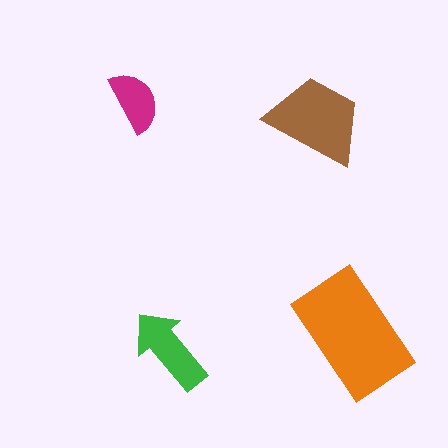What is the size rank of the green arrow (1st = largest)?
3rd.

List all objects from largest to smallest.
The orange rectangle, the brown trapezoid, the green arrow, the magenta semicircle.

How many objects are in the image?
There are 4 objects in the image.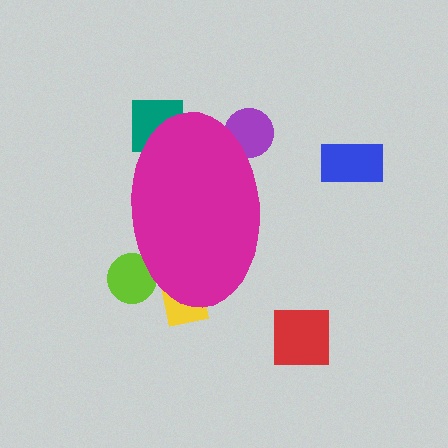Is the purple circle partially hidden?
Yes, the purple circle is partially hidden behind the magenta ellipse.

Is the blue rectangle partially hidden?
No, the blue rectangle is fully visible.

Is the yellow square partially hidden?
Yes, the yellow square is partially hidden behind the magenta ellipse.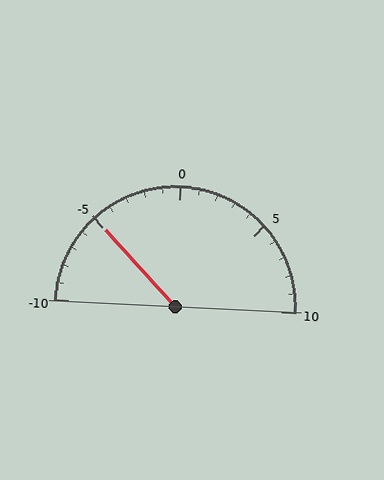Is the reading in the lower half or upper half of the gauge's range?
The reading is in the lower half of the range (-10 to 10).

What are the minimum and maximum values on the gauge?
The gauge ranges from -10 to 10.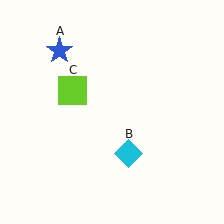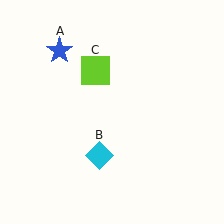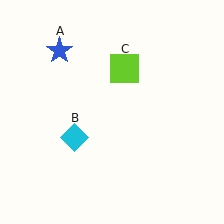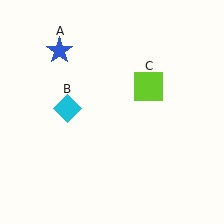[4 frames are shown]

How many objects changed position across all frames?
2 objects changed position: cyan diamond (object B), lime square (object C).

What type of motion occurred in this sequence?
The cyan diamond (object B), lime square (object C) rotated clockwise around the center of the scene.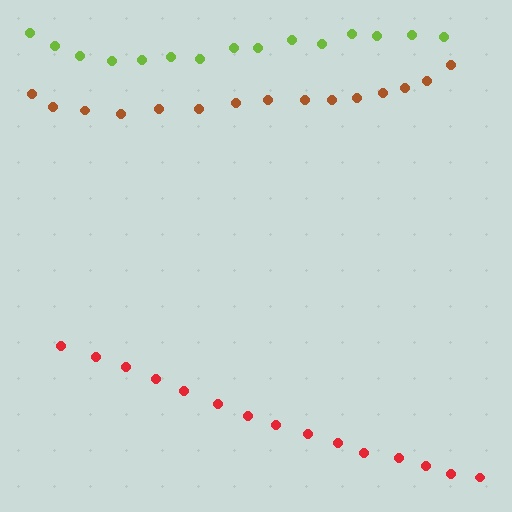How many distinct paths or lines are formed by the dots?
There are 3 distinct paths.